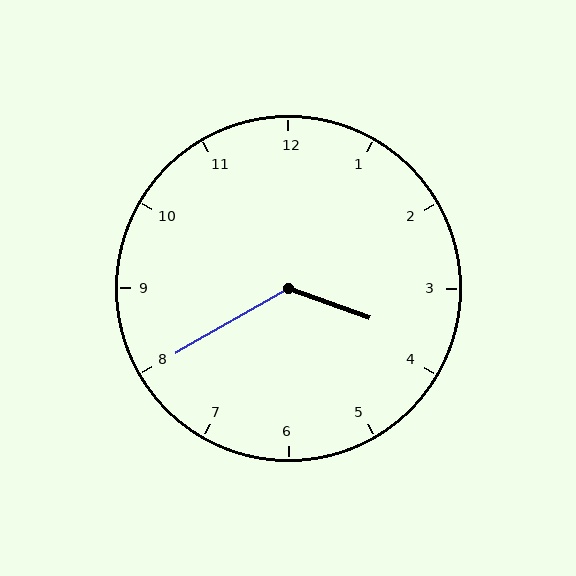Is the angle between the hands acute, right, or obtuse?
It is obtuse.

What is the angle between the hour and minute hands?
Approximately 130 degrees.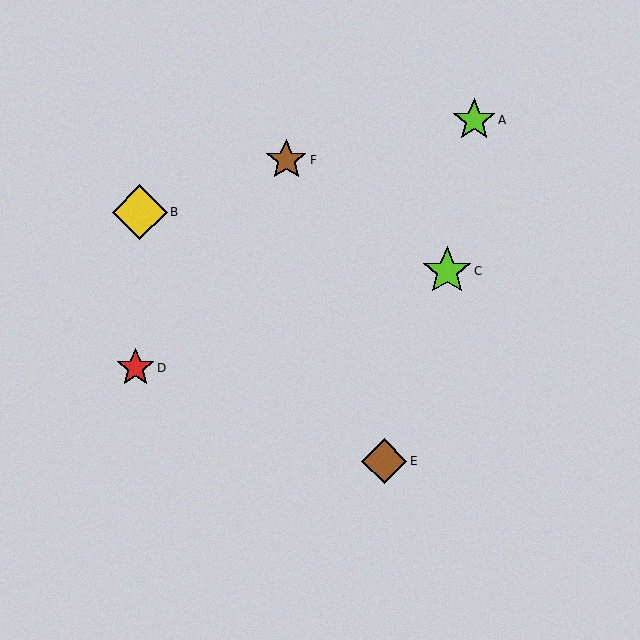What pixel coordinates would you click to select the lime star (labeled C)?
Click at (447, 271) to select the lime star C.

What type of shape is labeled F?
Shape F is a brown star.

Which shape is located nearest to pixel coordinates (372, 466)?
The brown diamond (labeled E) at (384, 461) is nearest to that location.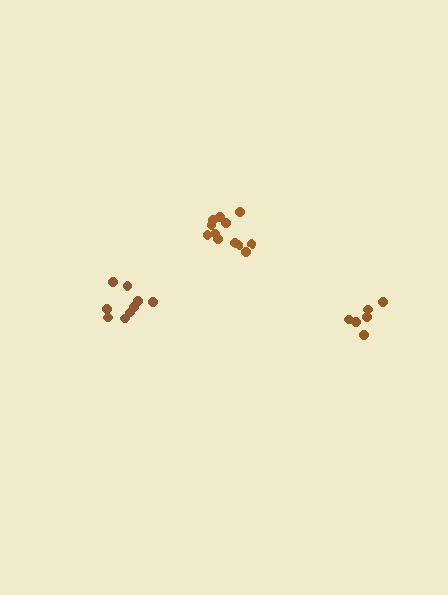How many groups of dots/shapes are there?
There are 3 groups.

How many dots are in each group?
Group 1: 9 dots, Group 2: 6 dots, Group 3: 12 dots (27 total).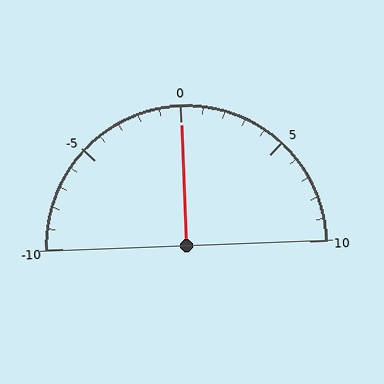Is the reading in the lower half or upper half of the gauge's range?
The reading is in the upper half of the range (-10 to 10).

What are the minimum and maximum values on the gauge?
The gauge ranges from -10 to 10.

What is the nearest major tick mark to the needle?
The nearest major tick mark is 0.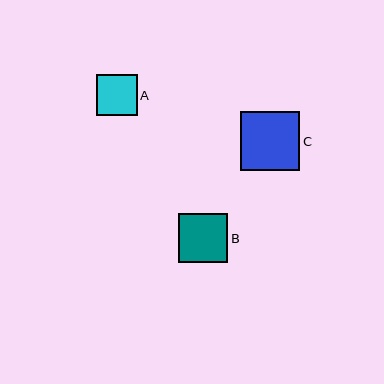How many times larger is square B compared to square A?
Square B is approximately 1.2 times the size of square A.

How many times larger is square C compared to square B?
Square C is approximately 1.2 times the size of square B.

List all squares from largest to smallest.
From largest to smallest: C, B, A.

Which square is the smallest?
Square A is the smallest with a size of approximately 41 pixels.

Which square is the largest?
Square C is the largest with a size of approximately 60 pixels.